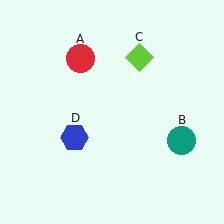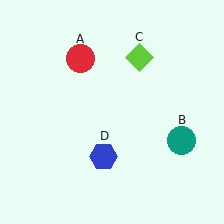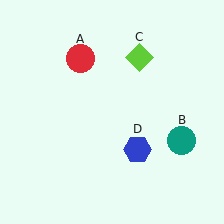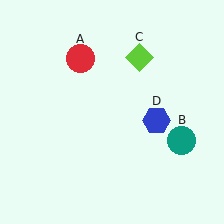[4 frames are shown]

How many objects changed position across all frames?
1 object changed position: blue hexagon (object D).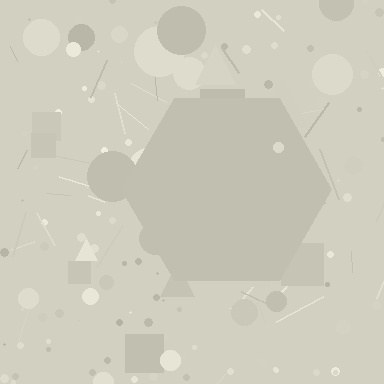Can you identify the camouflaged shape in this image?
The camouflaged shape is a hexagon.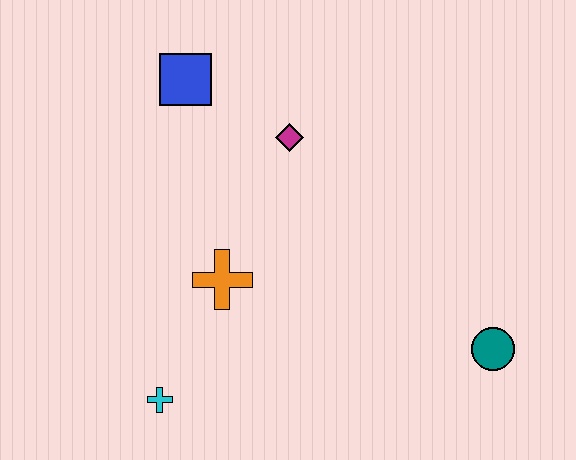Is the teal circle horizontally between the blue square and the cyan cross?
No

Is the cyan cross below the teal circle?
Yes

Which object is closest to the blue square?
The magenta diamond is closest to the blue square.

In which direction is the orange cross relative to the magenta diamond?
The orange cross is below the magenta diamond.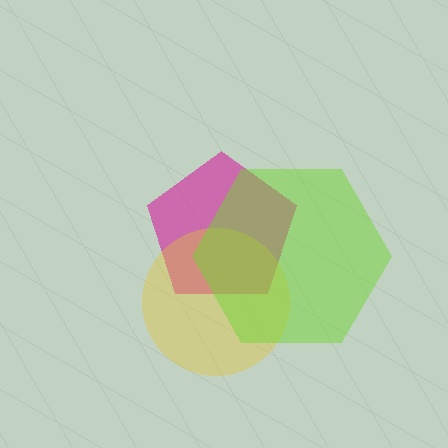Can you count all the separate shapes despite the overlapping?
Yes, there are 3 separate shapes.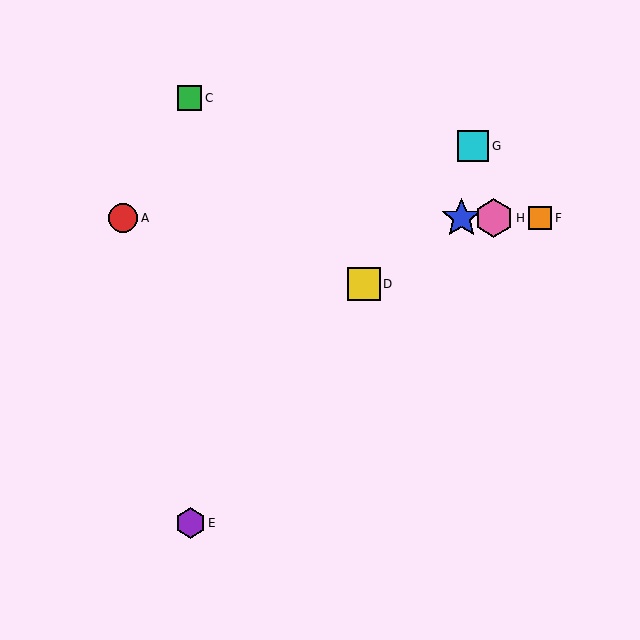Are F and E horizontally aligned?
No, F is at y≈218 and E is at y≈523.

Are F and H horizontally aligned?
Yes, both are at y≈218.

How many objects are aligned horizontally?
4 objects (A, B, F, H) are aligned horizontally.